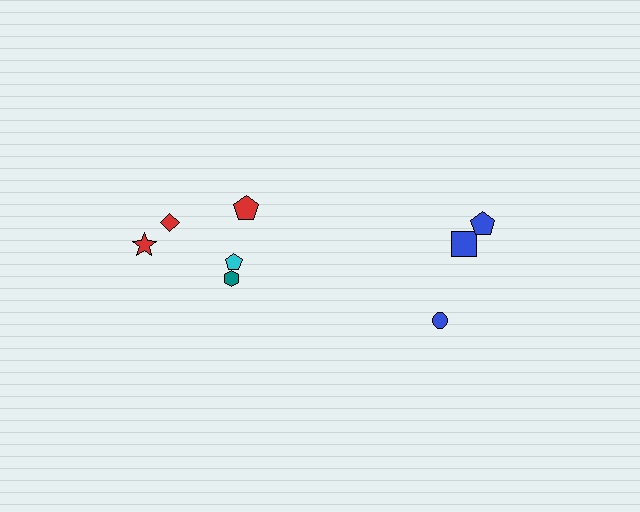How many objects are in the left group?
There are 5 objects.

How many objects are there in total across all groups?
There are 8 objects.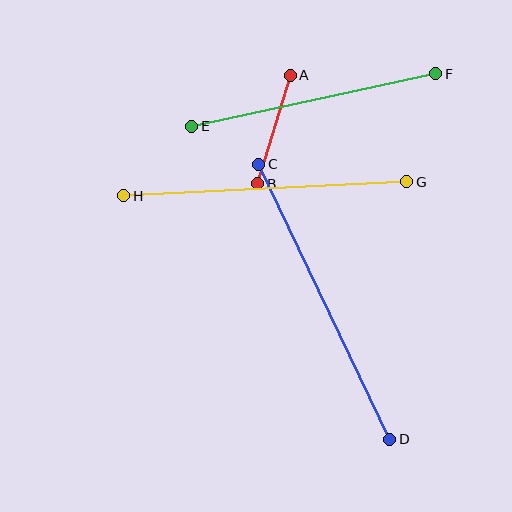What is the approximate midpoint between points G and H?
The midpoint is at approximately (265, 189) pixels.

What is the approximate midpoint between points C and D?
The midpoint is at approximately (324, 302) pixels.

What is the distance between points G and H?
The distance is approximately 284 pixels.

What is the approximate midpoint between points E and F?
The midpoint is at approximately (314, 100) pixels.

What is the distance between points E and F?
The distance is approximately 249 pixels.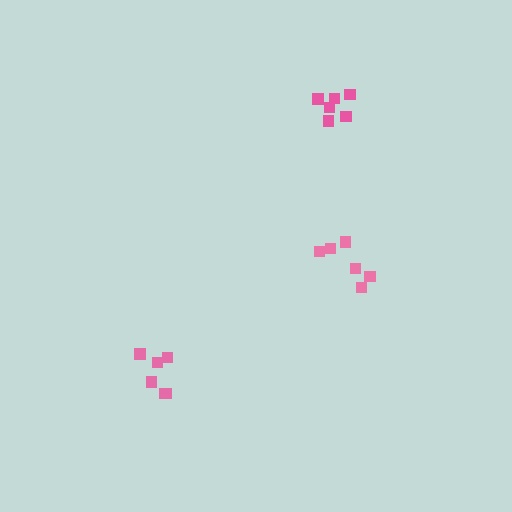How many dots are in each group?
Group 1: 6 dots, Group 2: 6 dots, Group 3: 6 dots (18 total).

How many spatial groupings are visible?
There are 3 spatial groupings.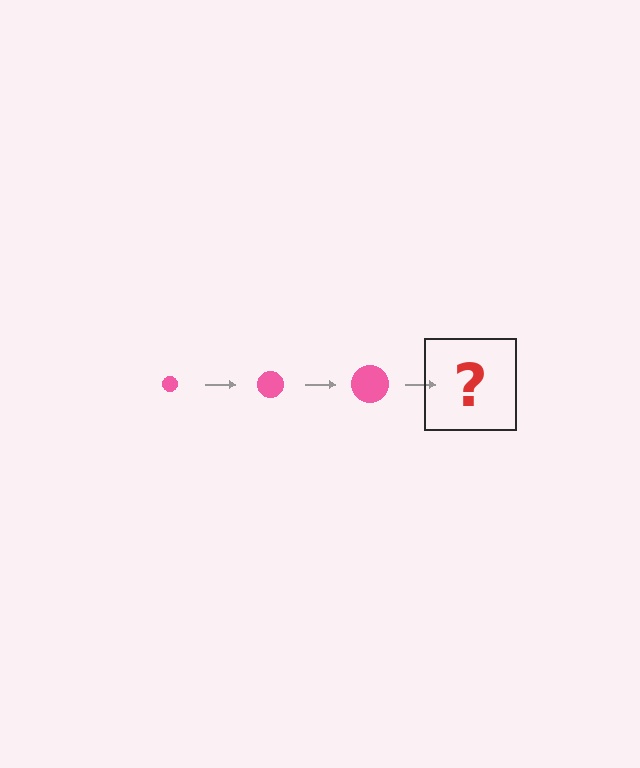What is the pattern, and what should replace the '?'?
The pattern is that the circle gets progressively larger each step. The '?' should be a pink circle, larger than the previous one.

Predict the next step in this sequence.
The next step is a pink circle, larger than the previous one.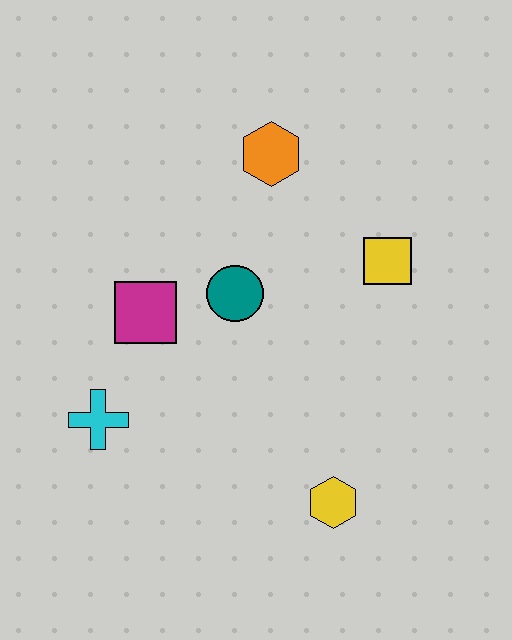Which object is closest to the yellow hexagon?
The teal circle is closest to the yellow hexagon.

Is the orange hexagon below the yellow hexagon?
No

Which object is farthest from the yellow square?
The cyan cross is farthest from the yellow square.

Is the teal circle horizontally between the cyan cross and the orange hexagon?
Yes